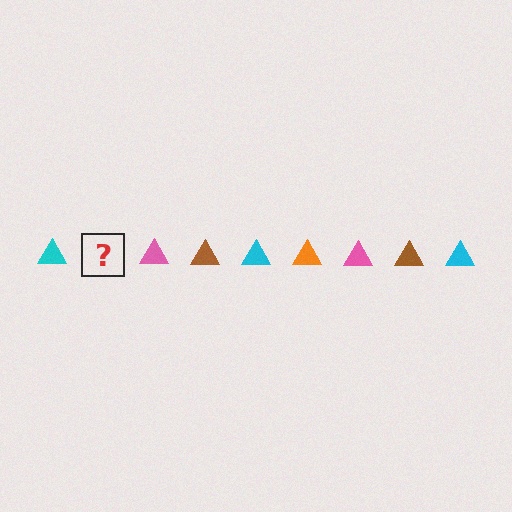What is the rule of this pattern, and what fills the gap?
The rule is that the pattern cycles through cyan, orange, pink, brown triangles. The gap should be filled with an orange triangle.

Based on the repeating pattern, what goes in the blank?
The blank should be an orange triangle.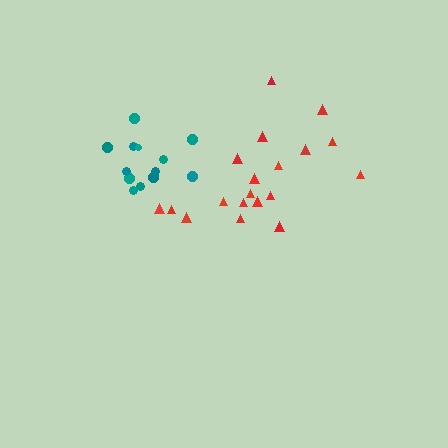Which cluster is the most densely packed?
Teal.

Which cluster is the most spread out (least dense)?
Red.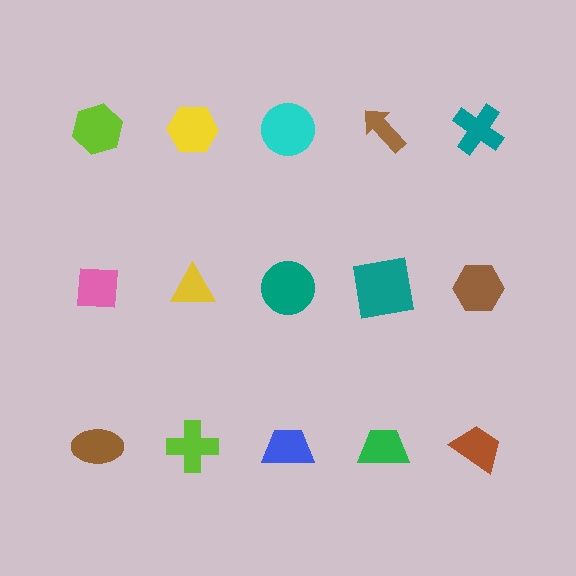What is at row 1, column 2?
A yellow hexagon.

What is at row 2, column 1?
A pink square.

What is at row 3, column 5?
A brown trapezoid.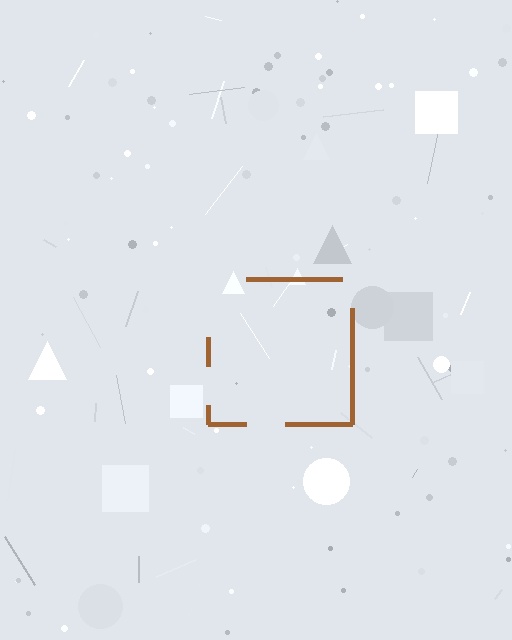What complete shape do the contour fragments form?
The contour fragments form a square.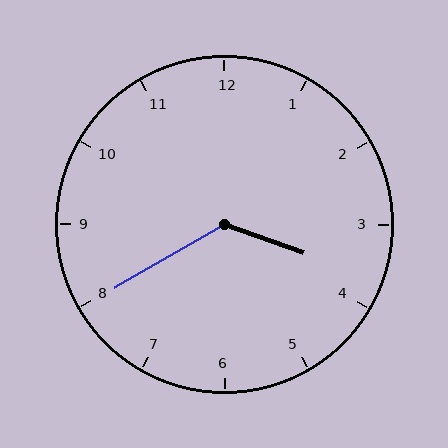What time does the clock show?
3:40.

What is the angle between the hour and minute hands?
Approximately 130 degrees.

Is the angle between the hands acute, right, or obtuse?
It is obtuse.